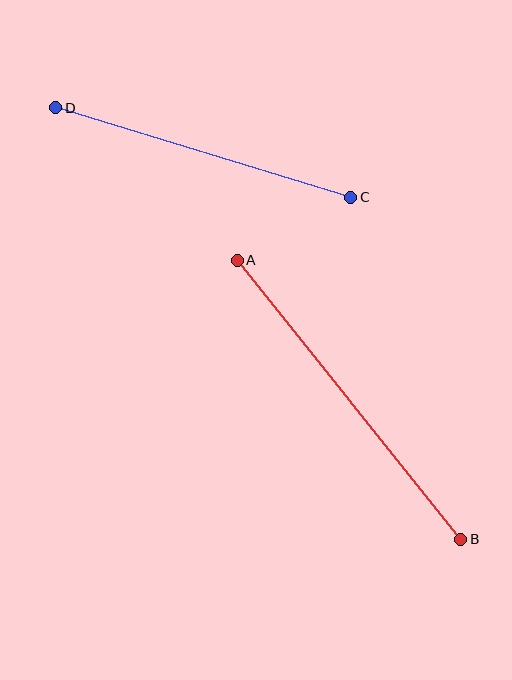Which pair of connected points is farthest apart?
Points A and B are farthest apart.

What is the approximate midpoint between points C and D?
The midpoint is at approximately (203, 152) pixels.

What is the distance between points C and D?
The distance is approximately 308 pixels.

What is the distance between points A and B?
The distance is approximately 358 pixels.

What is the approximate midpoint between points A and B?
The midpoint is at approximately (349, 400) pixels.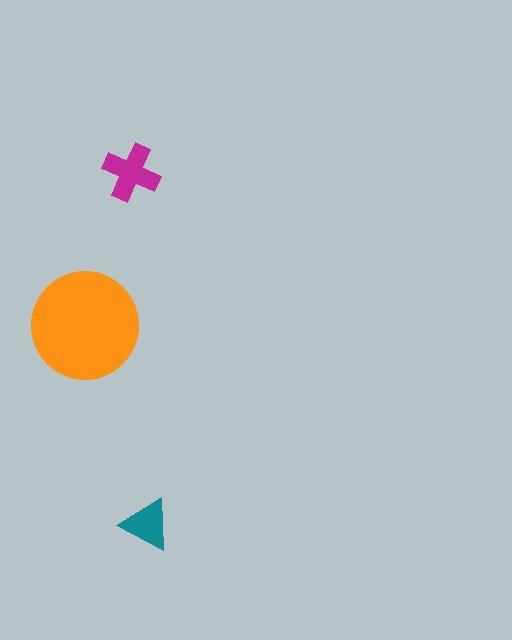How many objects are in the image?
There are 3 objects in the image.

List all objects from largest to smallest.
The orange circle, the magenta cross, the teal triangle.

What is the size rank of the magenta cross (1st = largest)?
2nd.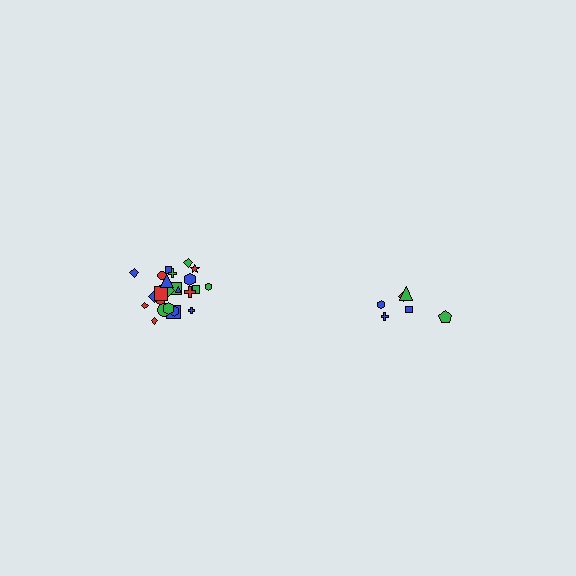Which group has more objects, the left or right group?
The left group.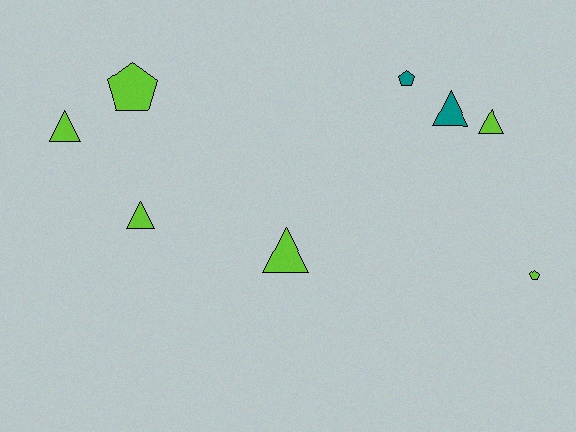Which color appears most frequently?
Lime, with 6 objects.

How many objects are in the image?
There are 8 objects.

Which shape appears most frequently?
Triangle, with 5 objects.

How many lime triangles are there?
There are 4 lime triangles.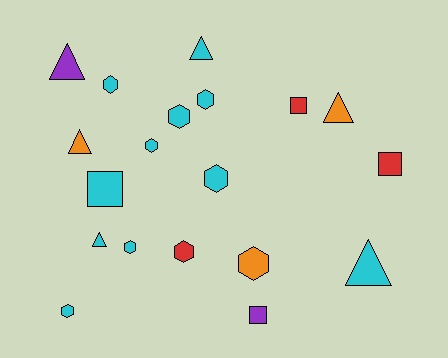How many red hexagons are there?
There is 1 red hexagon.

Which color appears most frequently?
Cyan, with 11 objects.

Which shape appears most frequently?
Hexagon, with 9 objects.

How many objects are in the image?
There are 19 objects.